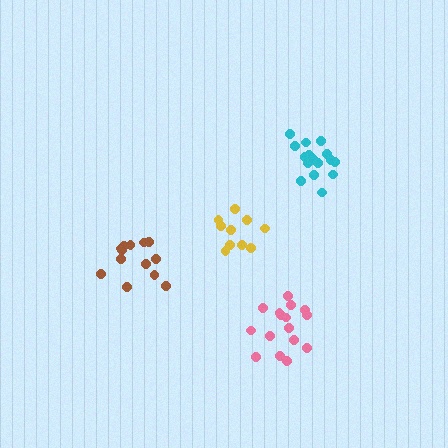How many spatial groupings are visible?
There are 4 spatial groupings.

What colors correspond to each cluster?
The clusters are colored: yellow, cyan, brown, pink.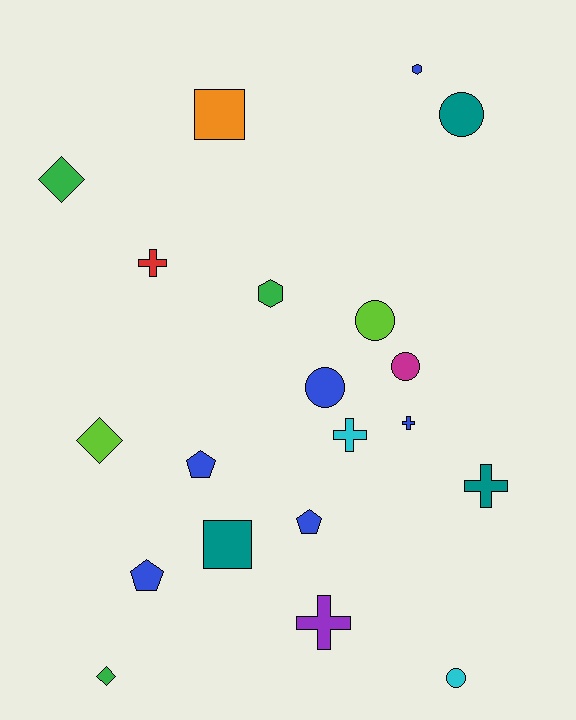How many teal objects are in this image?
There are 3 teal objects.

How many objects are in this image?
There are 20 objects.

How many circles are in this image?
There are 5 circles.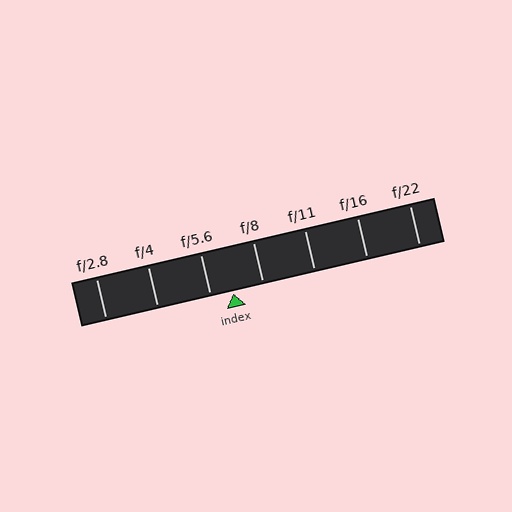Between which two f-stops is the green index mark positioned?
The index mark is between f/5.6 and f/8.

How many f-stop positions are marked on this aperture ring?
There are 7 f-stop positions marked.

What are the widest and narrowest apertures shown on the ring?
The widest aperture shown is f/2.8 and the narrowest is f/22.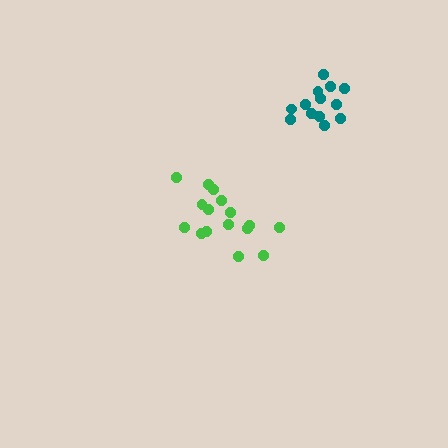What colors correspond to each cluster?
The clusters are colored: green, teal.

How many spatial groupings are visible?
There are 2 spatial groupings.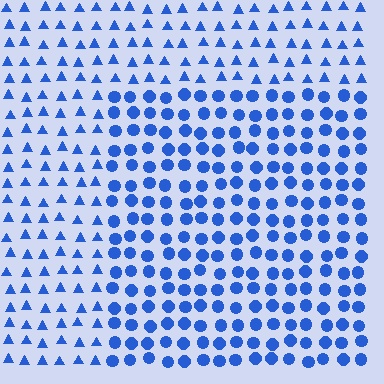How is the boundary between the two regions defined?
The boundary is defined by a change in element shape: circles inside vs. triangles outside. All elements share the same color and spacing.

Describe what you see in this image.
The image is filled with small blue elements arranged in a uniform grid. A rectangle-shaped region contains circles, while the surrounding area contains triangles. The boundary is defined purely by the change in element shape.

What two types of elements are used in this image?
The image uses circles inside the rectangle region and triangles outside it.